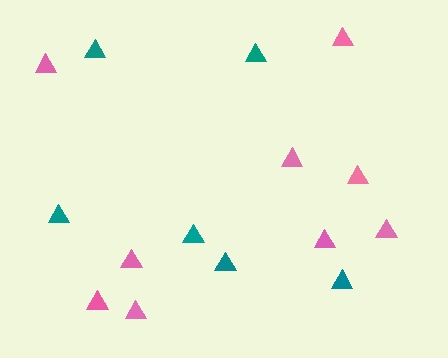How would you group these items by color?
There are 2 groups: one group of pink triangles (9) and one group of teal triangles (6).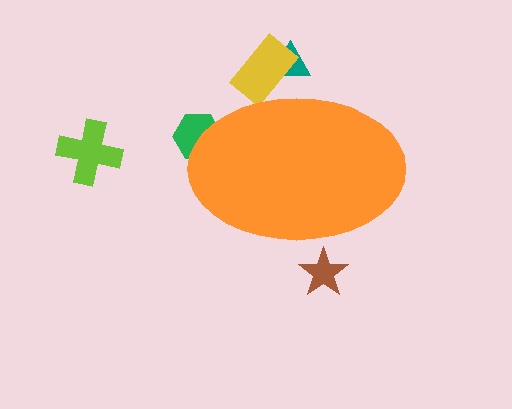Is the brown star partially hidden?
Yes, the brown star is partially hidden behind the orange ellipse.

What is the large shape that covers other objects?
An orange ellipse.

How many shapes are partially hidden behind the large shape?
4 shapes are partially hidden.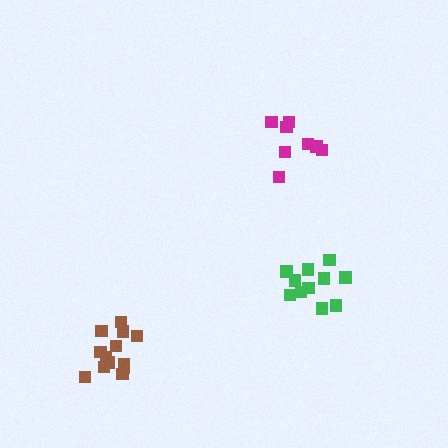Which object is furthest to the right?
The green cluster is rightmost.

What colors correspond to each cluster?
The clusters are colored: brown, magenta, green.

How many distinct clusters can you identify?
There are 3 distinct clusters.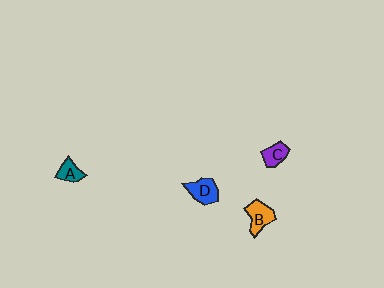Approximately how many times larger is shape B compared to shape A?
Approximately 1.4 times.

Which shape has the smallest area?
Shape A (teal).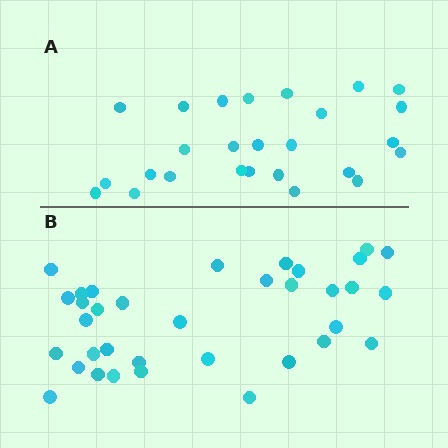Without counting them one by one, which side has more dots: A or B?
Region B (the bottom region) has more dots.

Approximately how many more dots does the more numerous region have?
Region B has roughly 8 or so more dots than region A.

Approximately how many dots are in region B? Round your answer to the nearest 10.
About 40 dots. (The exact count is 35, which rounds to 40.)